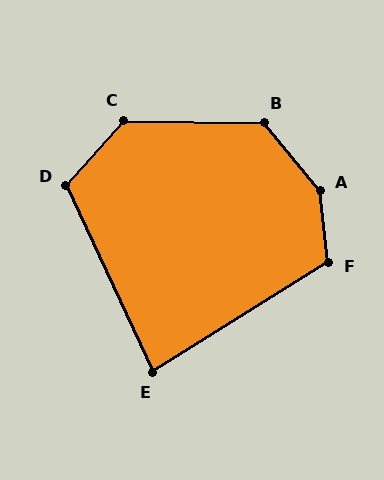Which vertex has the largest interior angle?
A, at approximately 146 degrees.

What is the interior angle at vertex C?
Approximately 131 degrees (obtuse).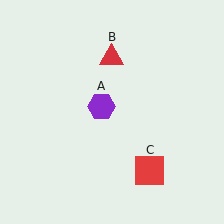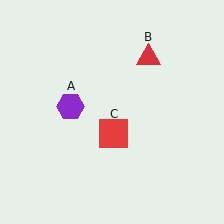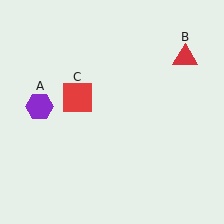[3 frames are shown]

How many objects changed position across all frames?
3 objects changed position: purple hexagon (object A), red triangle (object B), red square (object C).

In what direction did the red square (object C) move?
The red square (object C) moved up and to the left.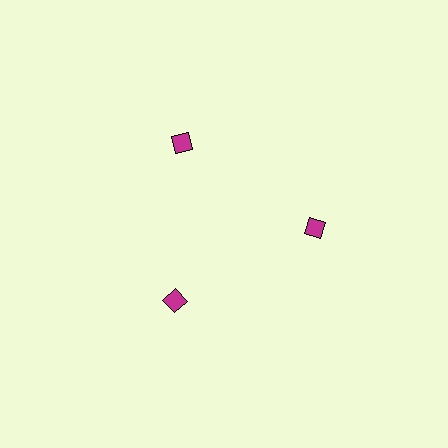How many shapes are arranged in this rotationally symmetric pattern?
There are 3 shapes, arranged in 3 groups of 1.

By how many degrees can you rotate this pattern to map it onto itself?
The pattern maps onto itself every 120 degrees of rotation.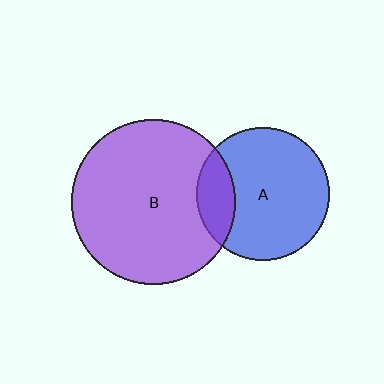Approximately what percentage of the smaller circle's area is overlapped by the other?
Approximately 20%.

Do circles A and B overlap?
Yes.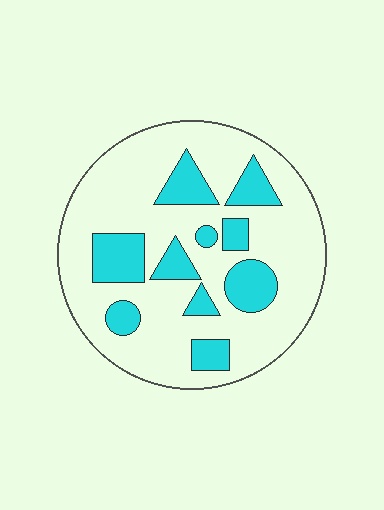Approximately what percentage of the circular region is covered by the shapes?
Approximately 25%.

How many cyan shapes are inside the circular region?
10.